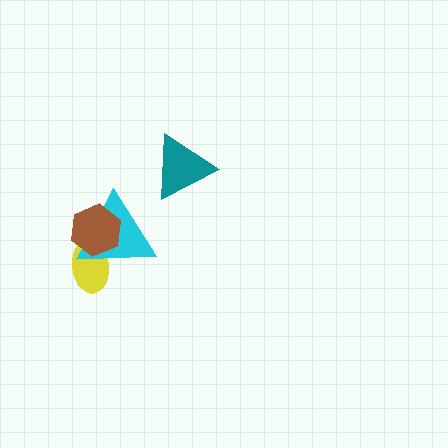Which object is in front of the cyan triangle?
The brown hexagon is in front of the cyan triangle.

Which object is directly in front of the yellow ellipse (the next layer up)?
The cyan triangle is directly in front of the yellow ellipse.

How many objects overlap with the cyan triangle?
2 objects overlap with the cyan triangle.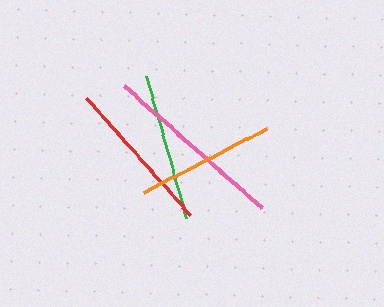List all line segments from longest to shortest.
From longest to shortest: pink, red, green, orange.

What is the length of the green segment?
The green segment is approximately 148 pixels long.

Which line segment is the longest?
The pink line is the longest at approximately 183 pixels.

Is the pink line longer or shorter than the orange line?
The pink line is longer than the orange line.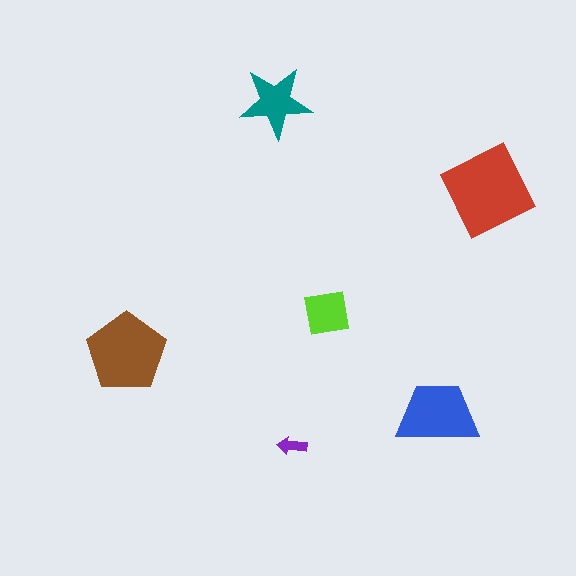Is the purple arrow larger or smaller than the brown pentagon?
Smaller.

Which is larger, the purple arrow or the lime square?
The lime square.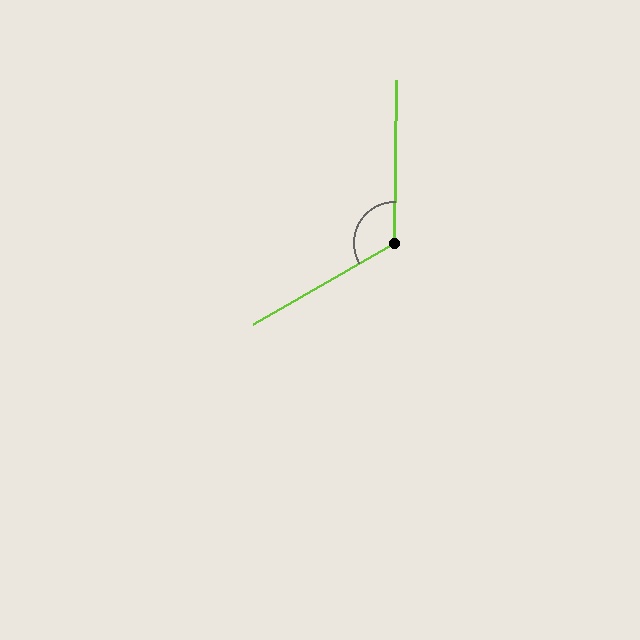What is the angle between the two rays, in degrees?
Approximately 120 degrees.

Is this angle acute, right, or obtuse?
It is obtuse.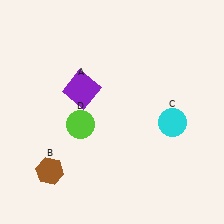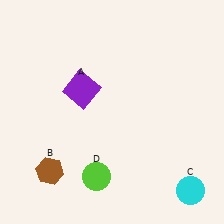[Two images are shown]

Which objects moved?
The objects that moved are: the cyan circle (C), the lime circle (D).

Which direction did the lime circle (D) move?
The lime circle (D) moved down.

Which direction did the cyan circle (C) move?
The cyan circle (C) moved down.